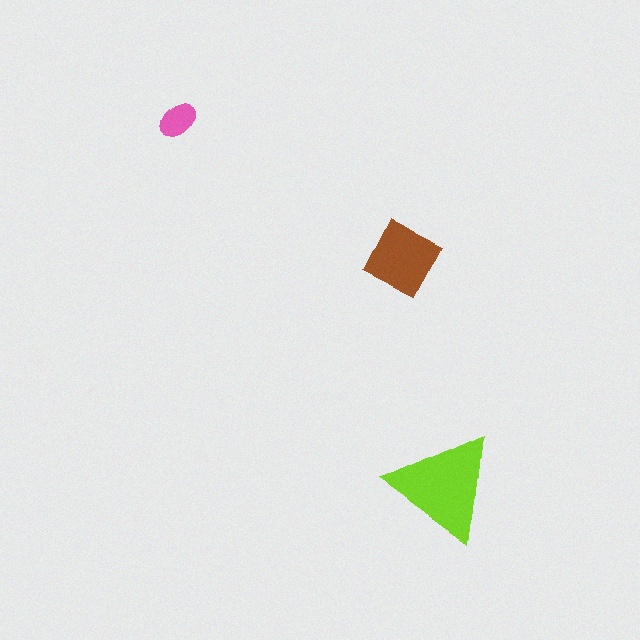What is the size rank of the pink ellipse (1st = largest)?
3rd.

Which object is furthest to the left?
The pink ellipse is leftmost.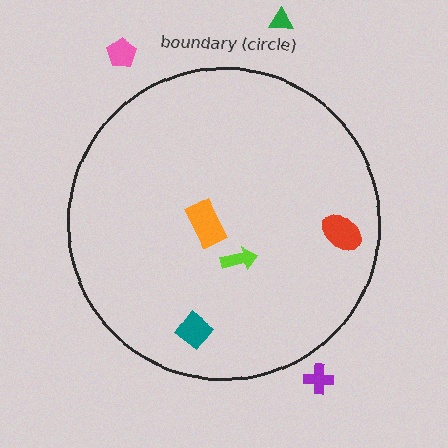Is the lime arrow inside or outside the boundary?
Inside.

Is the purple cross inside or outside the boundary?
Outside.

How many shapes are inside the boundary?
4 inside, 3 outside.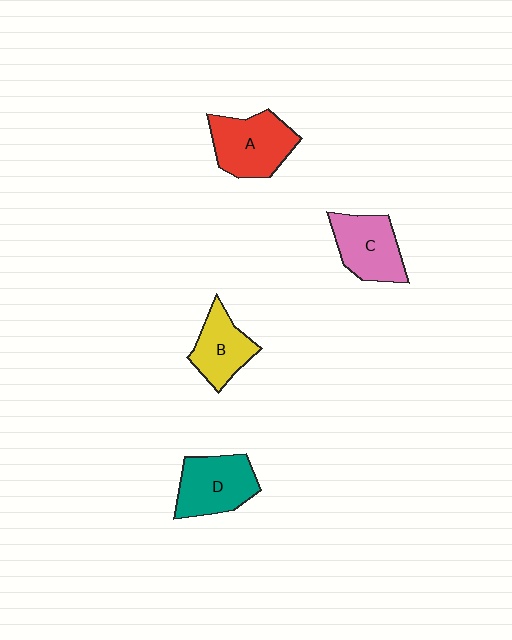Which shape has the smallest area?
Shape B (yellow).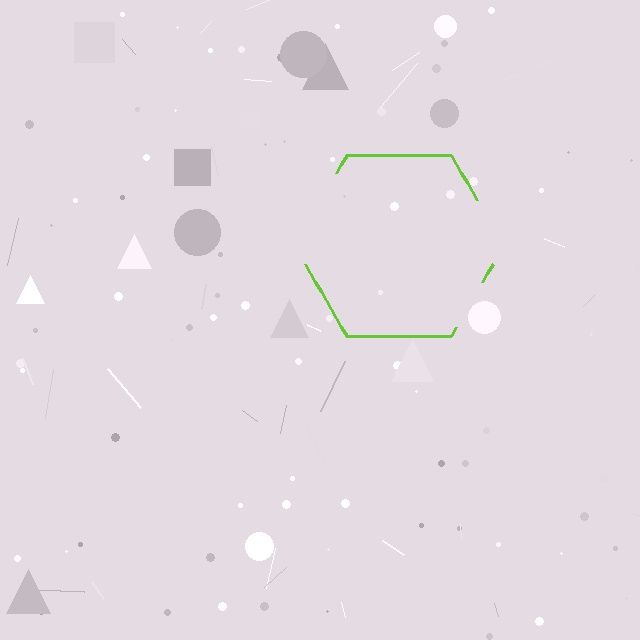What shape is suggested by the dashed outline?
The dashed outline suggests a hexagon.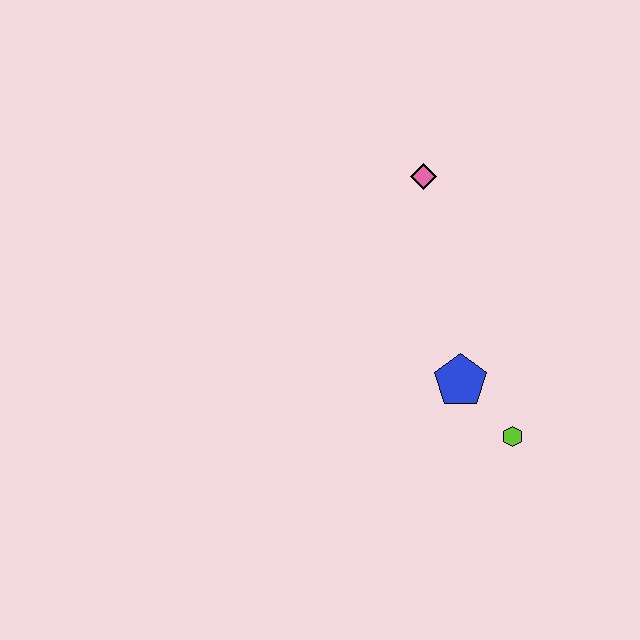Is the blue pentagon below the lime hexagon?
No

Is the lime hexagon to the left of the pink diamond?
No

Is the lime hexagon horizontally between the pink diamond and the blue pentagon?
No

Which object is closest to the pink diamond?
The blue pentagon is closest to the pink diamond.